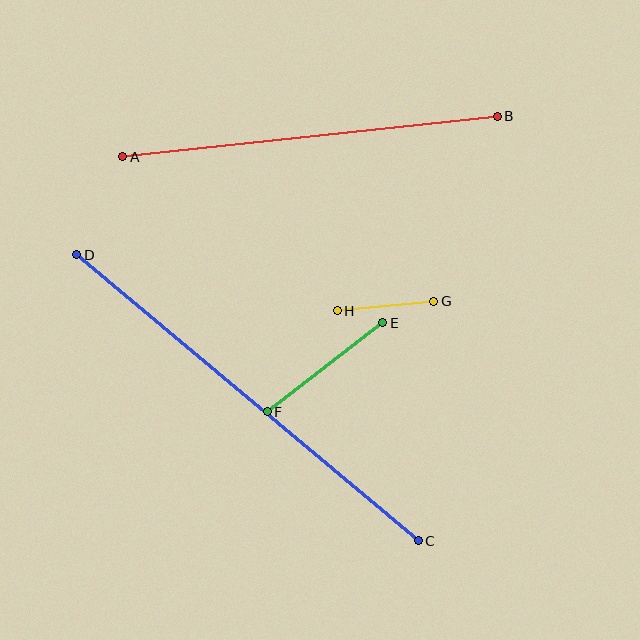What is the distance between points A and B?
The distance is approximately 377 pixels.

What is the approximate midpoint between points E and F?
The midpoint is at approximately (325, 367) pixels.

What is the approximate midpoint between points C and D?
The midpoint is at approximately (248, 398) pixels.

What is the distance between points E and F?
The distance is approximately 146 pixels.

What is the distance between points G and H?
The distance is approximately 97 pixels.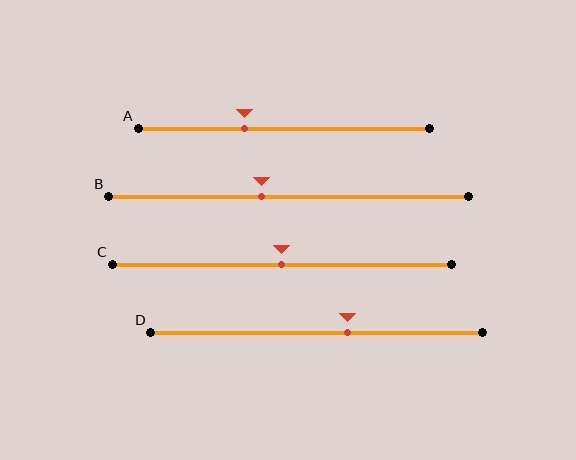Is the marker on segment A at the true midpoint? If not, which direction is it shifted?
No, the marker on segment A is shifted to the left by about 13% of the segment length.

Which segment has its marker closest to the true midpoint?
Segment C has its marker closest to the true midpoint.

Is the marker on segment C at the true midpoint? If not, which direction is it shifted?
Yes, the marker on segment C is at the true midpoint.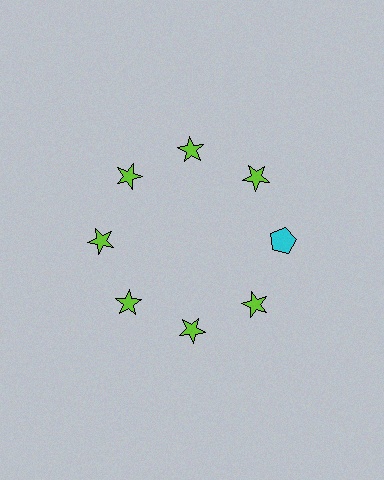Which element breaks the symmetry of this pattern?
The cyan pentagon at roughly the 3 o'clock position breaks the symmetry. All other shapes are lime stars.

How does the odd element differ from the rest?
It differs in both color (cyan instead of lime) and shape (pentagon instead of star).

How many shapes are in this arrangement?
There are 8 shapes arranged in a ring pattern.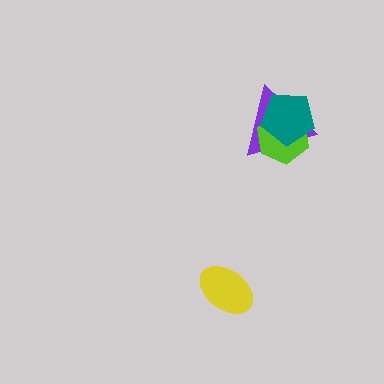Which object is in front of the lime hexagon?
The teal pentagon is in front of the lime hexagon.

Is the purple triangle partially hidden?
Yes, it is partially covered by another shape.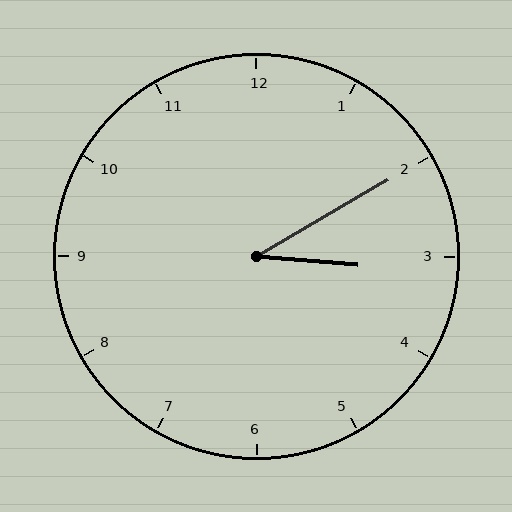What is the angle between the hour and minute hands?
Approximately 35 degrees.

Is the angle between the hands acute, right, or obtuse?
It is acute.